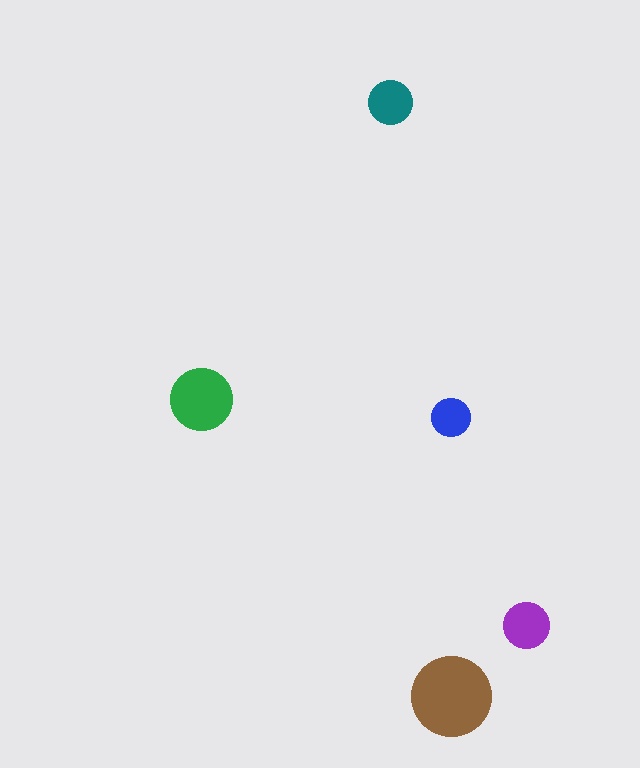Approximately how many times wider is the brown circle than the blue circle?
About 2 times wider.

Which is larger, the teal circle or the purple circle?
The purple one.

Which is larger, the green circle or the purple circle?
The green one.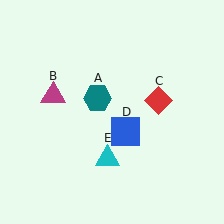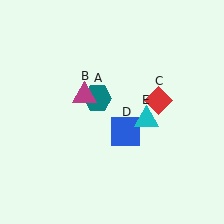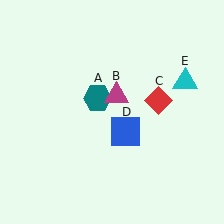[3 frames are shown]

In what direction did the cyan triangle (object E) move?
The cyan triangle (object E) moved up and to the right.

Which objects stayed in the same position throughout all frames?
Teal hexagon (object A) and red diamond (object C) and blue square (object D) remained stationary.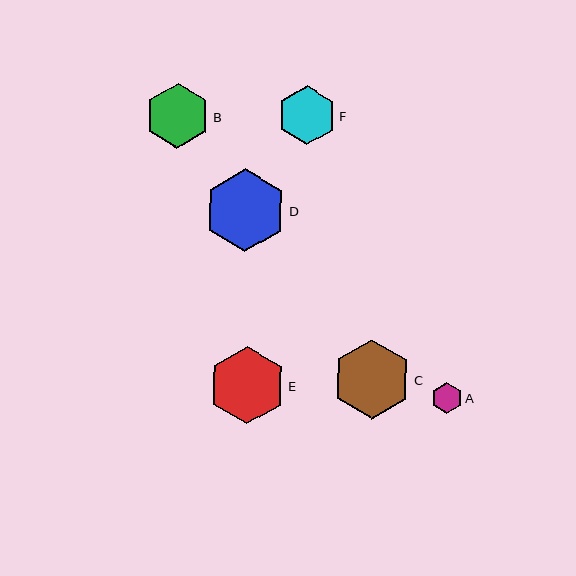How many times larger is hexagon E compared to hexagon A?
Hexagon E is approximately 2.5 times the size of hexagon A.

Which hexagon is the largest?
Hexagon D is the largest with a size of approximately 82 pixels.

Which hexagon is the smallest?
Hexagon A is the smallest with a size of approximately 31 pixels.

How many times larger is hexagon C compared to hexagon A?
Hexagon C is approximately 2.5 times the size of hexagon A.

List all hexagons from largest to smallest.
From largest to smallest: D, C, E, B, F, A.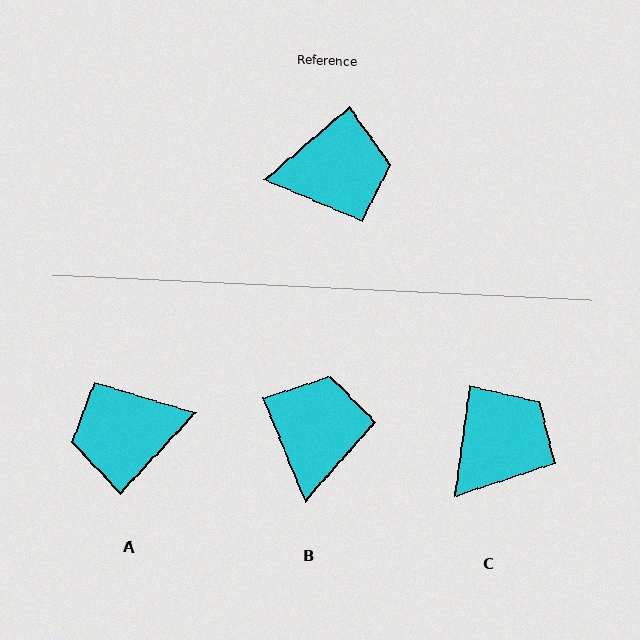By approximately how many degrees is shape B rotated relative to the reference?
Approximately 72 degrees counter-clockwise.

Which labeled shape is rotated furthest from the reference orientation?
A, about 173 degrees away.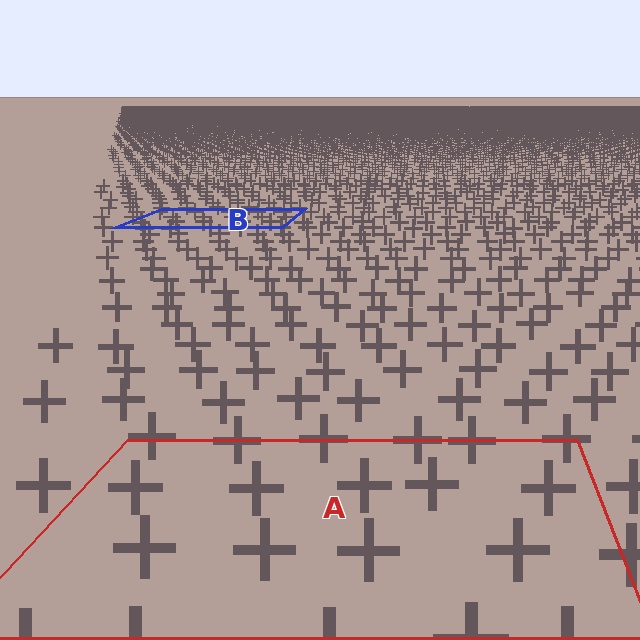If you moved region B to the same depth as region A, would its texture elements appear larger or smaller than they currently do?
They would appear larger. At a closer depth, the same texture elements are projected at a bigger on-screen size.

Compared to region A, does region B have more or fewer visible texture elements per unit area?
Region B has more texture elements per unit area — they are packed more densely because it is farther away.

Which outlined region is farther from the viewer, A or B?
Region B is farther from the viewer — the texture elements inside it appear smaller and more densely packed.